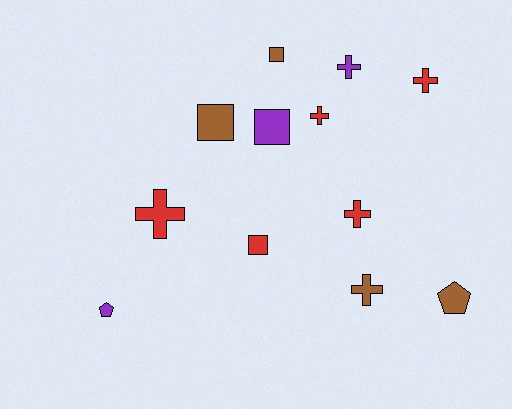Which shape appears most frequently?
Cross, with 6 objects.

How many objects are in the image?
There are 12 objects.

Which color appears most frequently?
Red, with 5 objects.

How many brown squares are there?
There are 2 brown squares.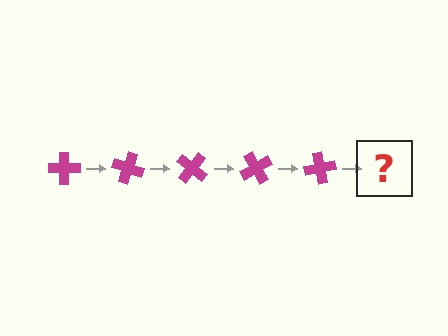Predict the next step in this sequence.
The next step is a magenta cross rotated 100 degrees.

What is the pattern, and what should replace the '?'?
The pattern is that the cross rotates 20 degrees each step. The '?' should be a magenta cross rotated 100 degrees.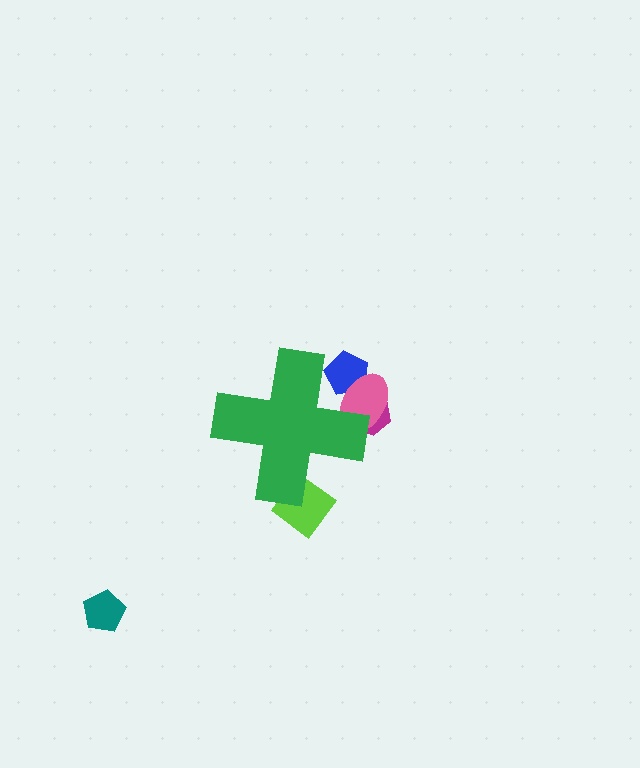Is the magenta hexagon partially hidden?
Yes, the magenta hexagon is partially hidden behind the green cross.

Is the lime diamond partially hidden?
Yes, the lime diamond is partially hidden behind the green cross.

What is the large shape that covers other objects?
A green cross.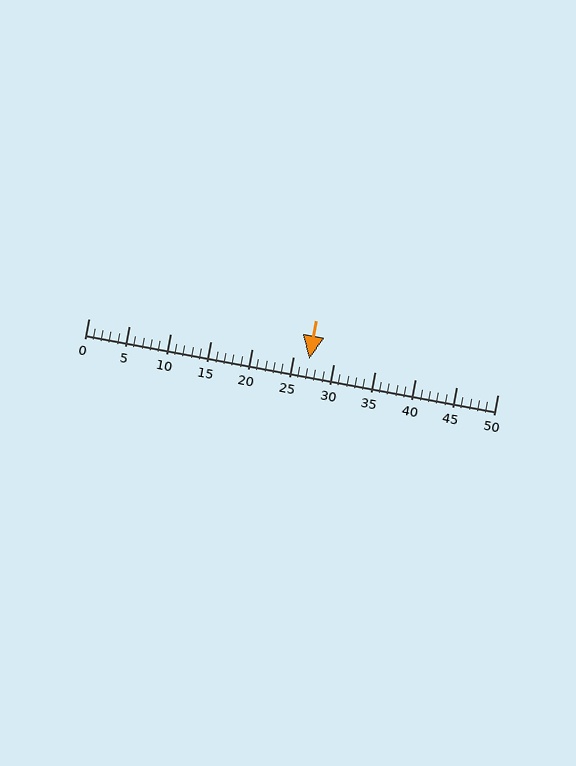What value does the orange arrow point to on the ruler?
The orange arrow points to approximately 27.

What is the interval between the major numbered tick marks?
The major tick marks are spaced 5 units apart.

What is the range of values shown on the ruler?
The ruler shows values from 0 to 50.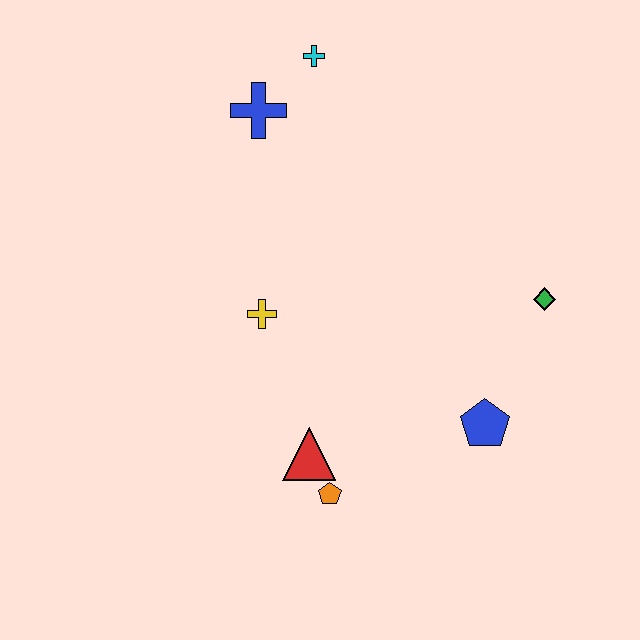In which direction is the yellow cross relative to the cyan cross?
The yellow cross is below the cyan cross.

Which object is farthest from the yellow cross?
The green diamond is farthest from the yellow cross.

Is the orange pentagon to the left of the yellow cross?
No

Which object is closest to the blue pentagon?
The green diamond is closest to the blue pentagon.